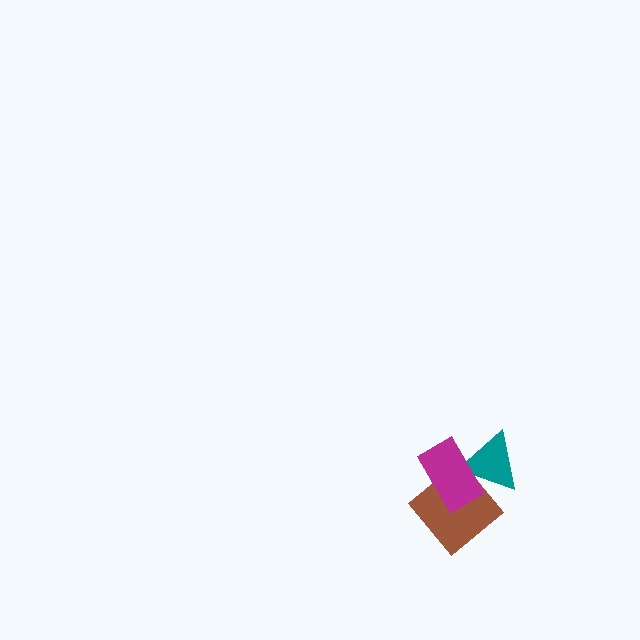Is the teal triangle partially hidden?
Yes, it is partially covered by another shape.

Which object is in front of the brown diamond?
The magenta rectangle is in front of the brown diamond.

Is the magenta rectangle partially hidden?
No, no other shape covers it.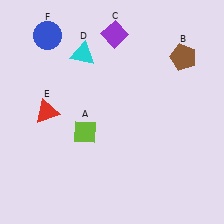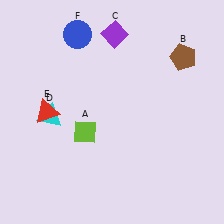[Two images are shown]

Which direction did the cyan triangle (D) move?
The cyan triangle (D) moved down.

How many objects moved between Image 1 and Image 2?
2 objects moved between the two images.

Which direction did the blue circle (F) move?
The blue circle (F) moved right.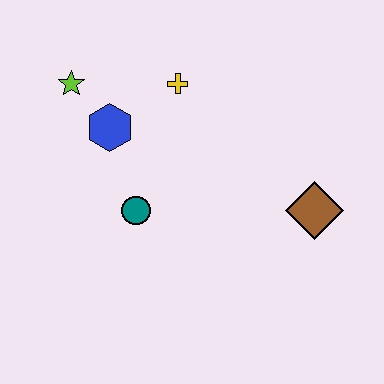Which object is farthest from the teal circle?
The brown diamond is farthest from the teal circle.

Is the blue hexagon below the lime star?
Yes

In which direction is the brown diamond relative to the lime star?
The brown diamond is to the right of the lime star.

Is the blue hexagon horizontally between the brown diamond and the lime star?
Yes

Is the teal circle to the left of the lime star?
No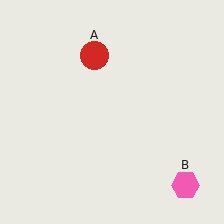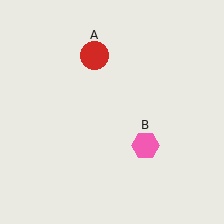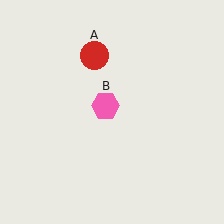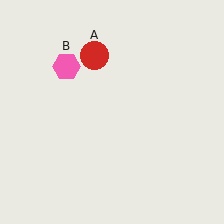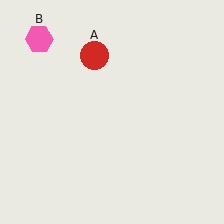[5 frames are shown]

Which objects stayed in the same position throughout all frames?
Red circle (object A) remained stationary.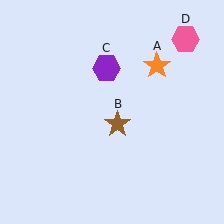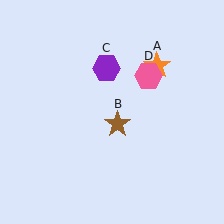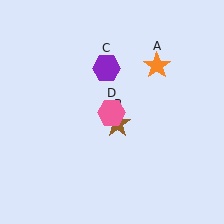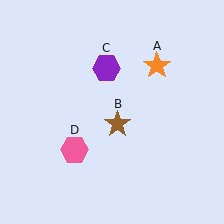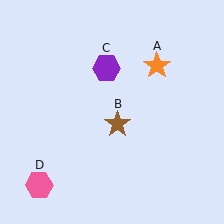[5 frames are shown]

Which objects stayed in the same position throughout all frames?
Orange star (object A) and brown star (object B) and purple hexagon (object C) remained stationary.